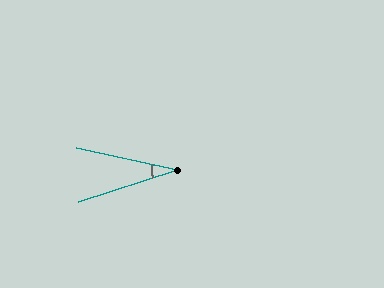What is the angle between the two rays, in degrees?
Approximately 30 degrees.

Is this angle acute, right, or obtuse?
It is acute.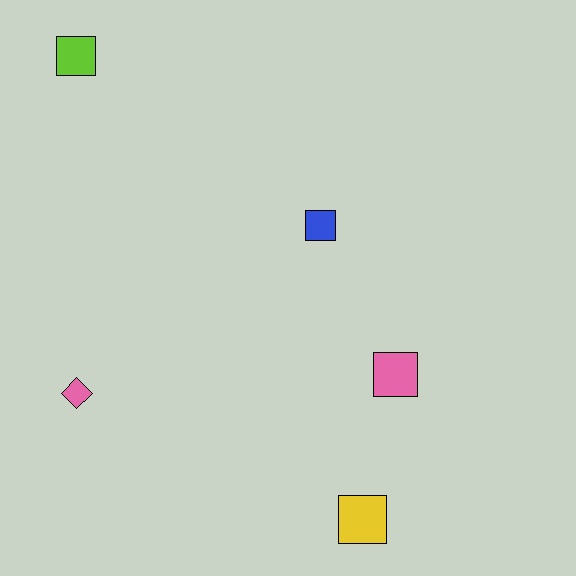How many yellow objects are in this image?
There is 1 yellow object.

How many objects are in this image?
There are 5 objects.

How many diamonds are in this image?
There is 1 diamond.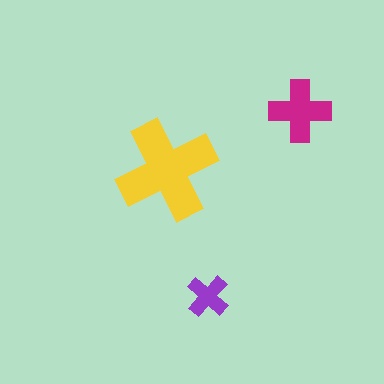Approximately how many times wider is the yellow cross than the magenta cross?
About 1.5 times wider.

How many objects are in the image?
There are 3 objects in the image.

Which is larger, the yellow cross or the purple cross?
The yellow one.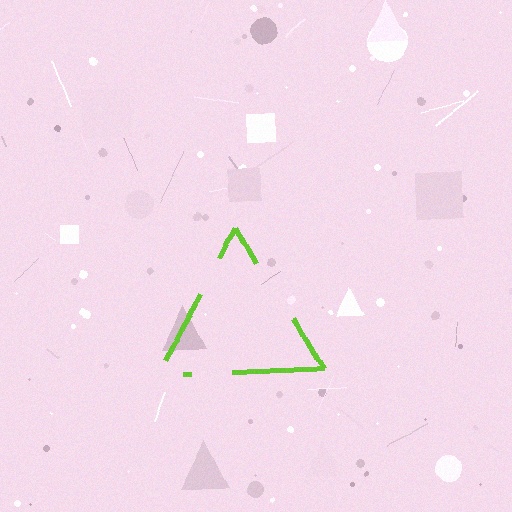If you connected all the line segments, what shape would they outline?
They would outline a triangle.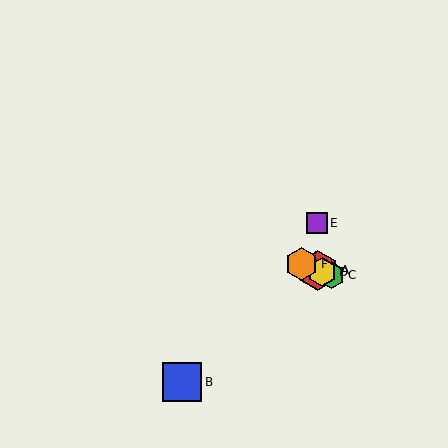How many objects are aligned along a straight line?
4 objects (A, C, D, F) are aligned along a straight line.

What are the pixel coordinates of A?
Object A is at (318, 270).